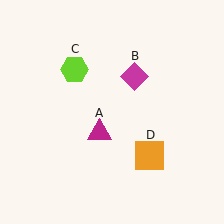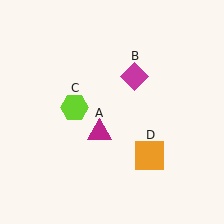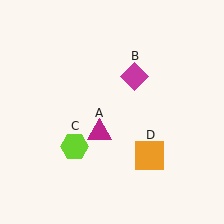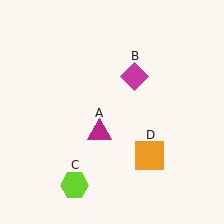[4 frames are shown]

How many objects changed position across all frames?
1 object changed position: lime hexagon (object C).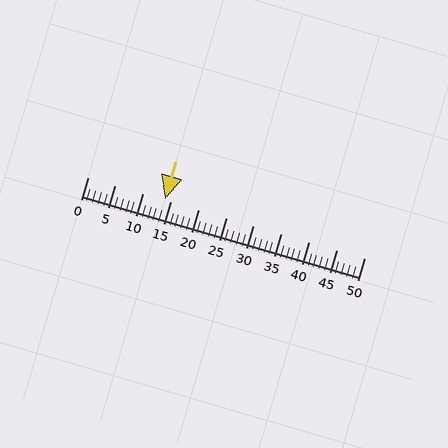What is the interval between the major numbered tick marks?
The major tick marks are spaced 5 units apart.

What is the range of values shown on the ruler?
The ruler shows values from 0 to 50.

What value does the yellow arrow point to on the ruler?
The yellow arrow points to approximately 14.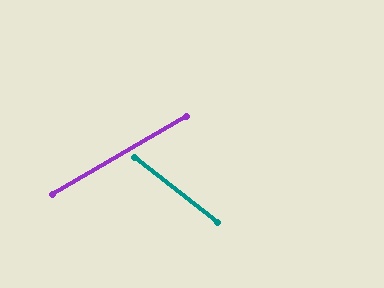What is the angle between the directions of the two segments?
Approximately 68 degrees.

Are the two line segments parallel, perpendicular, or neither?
Neither parallel nor perpendicular — they differ by about 68°.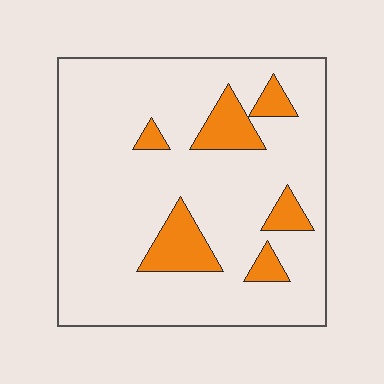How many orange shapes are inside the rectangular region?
6.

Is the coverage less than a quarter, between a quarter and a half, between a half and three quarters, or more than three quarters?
Less than a quarter.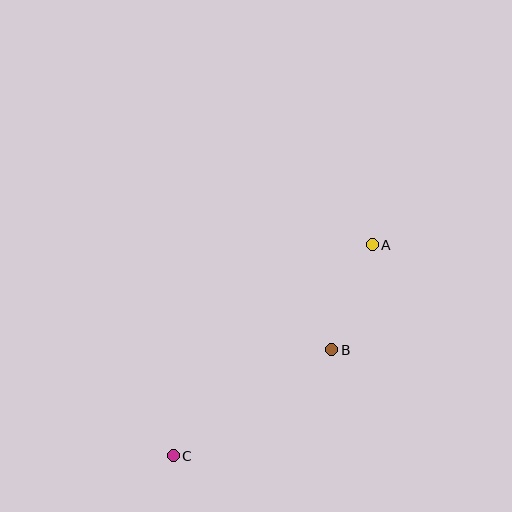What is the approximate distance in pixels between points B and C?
The distance between B and C is approximately 191 pixels.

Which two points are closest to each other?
Points A and B are closest to each other.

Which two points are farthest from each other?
Points A and C are farthest from each other.